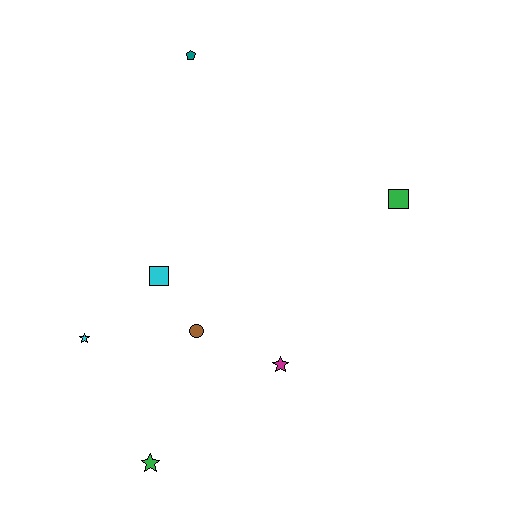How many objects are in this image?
There are 7 objects.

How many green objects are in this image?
There are 2 green objects.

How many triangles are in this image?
There are no triangles.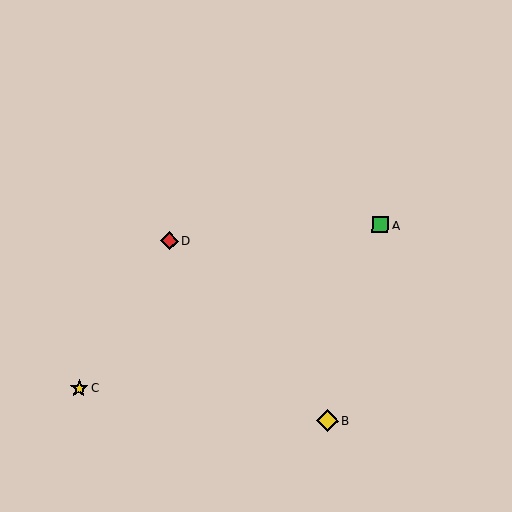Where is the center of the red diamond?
The center of the red diamond is at (170, 241).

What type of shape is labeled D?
Shape D is a red diamond.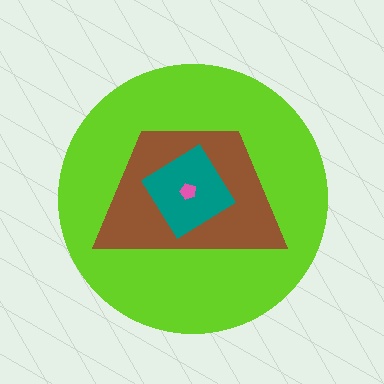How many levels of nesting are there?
4.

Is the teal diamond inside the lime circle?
Yes.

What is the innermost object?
The pink pentagon.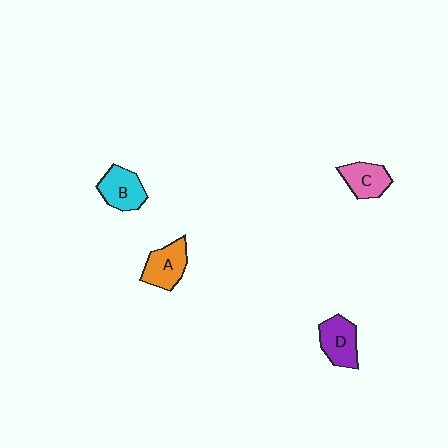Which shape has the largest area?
Shape A (orange).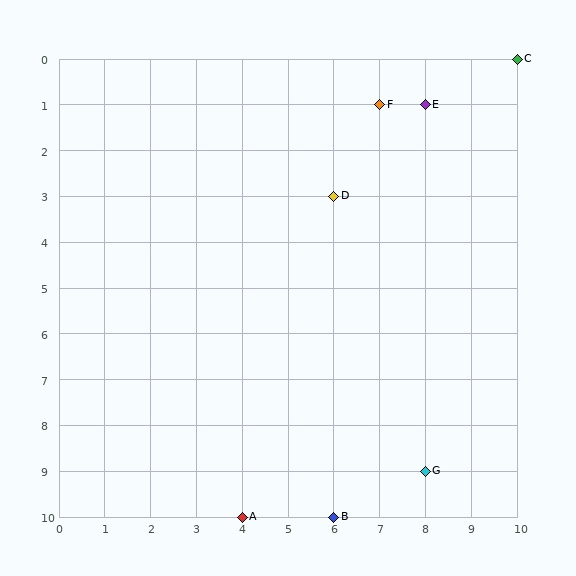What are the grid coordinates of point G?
Point G is at grid coordinates (8, 9).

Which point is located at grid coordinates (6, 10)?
Point B is at (6, 10).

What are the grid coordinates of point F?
Point F is at grid coordinates (7, 1).